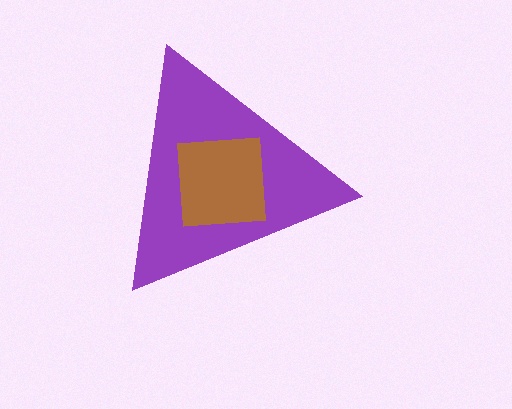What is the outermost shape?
The purple triangle.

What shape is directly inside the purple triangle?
The brown square.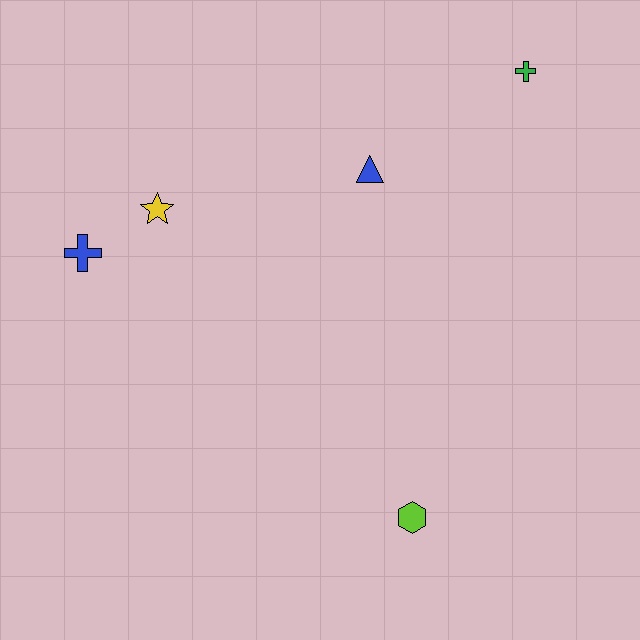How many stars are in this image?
There is 1 star.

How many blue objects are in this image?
There are 2 blue objects.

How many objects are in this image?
There are 5 objects.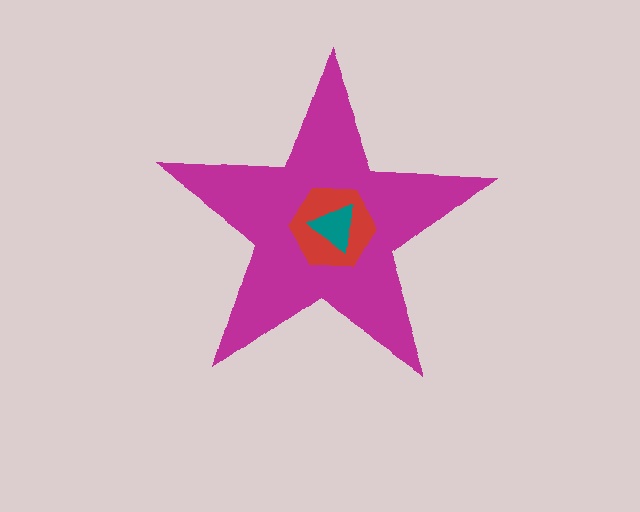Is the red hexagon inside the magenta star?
Yes.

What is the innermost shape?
The teal triangle.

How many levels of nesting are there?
3.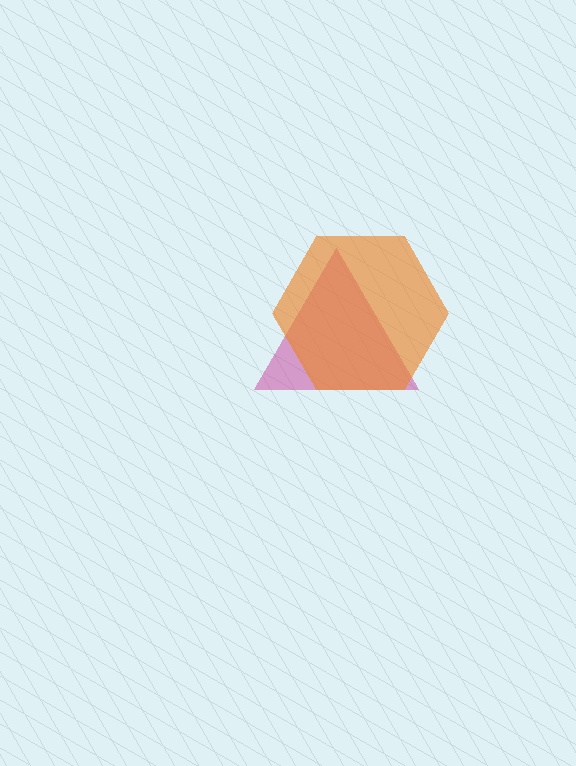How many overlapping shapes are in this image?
There are 2 overlapping shapes in the image.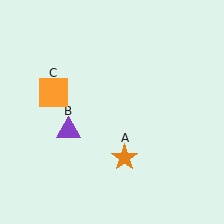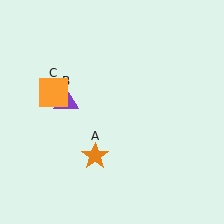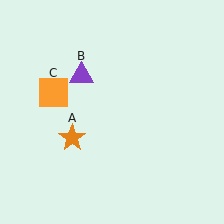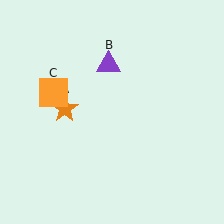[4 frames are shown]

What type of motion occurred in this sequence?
The orange star (object A), purple triangle (object B) rotated clockwise around the center of the scene.